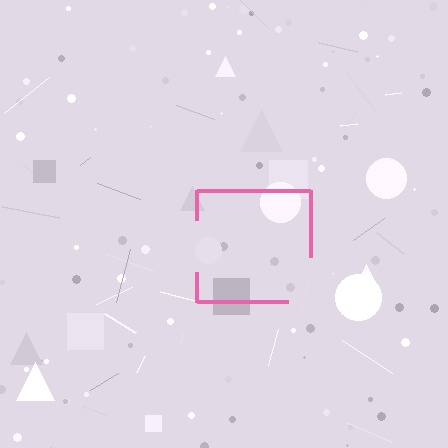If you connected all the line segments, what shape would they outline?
They would outline a square.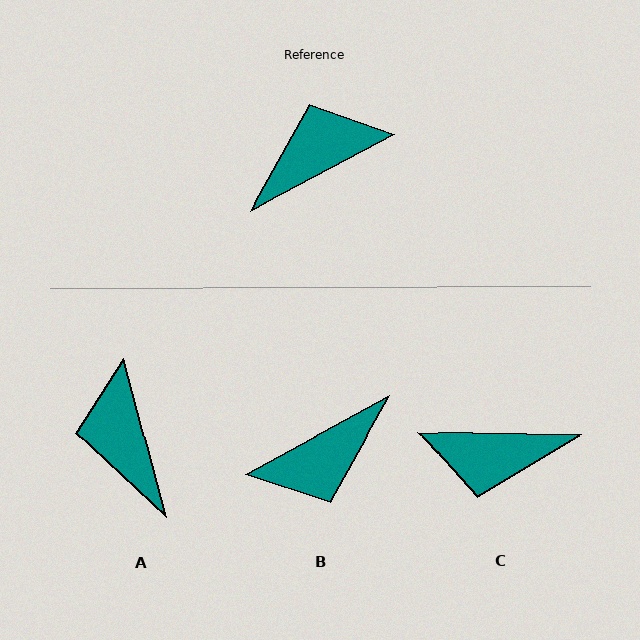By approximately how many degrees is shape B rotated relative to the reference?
Approximately 179 degrees clockwise.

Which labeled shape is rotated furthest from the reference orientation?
B, about 179 degrees away.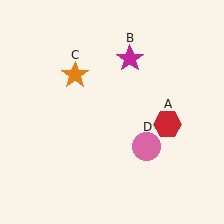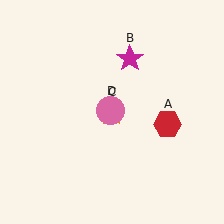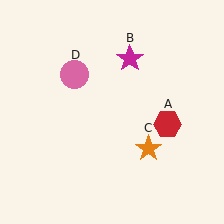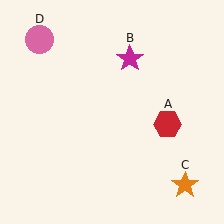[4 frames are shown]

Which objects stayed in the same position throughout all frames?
Red hexagon (object A) and magenta star (object B) remained stationary.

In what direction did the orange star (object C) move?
The orange star (object C) moved down and to the right.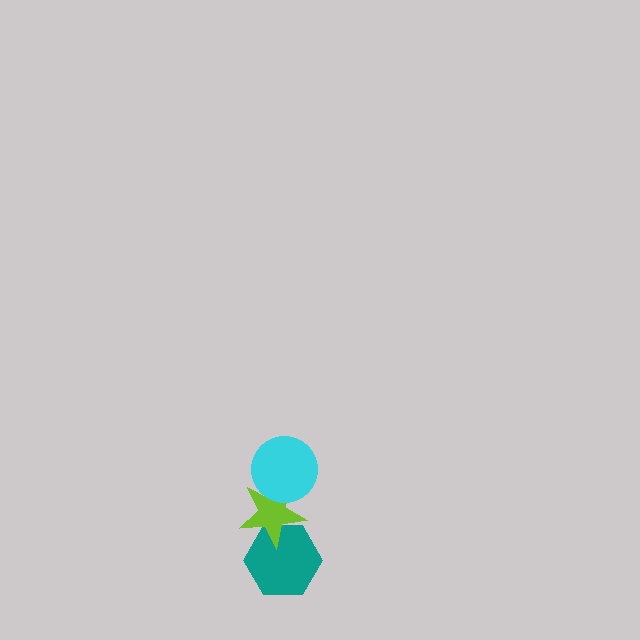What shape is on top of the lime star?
The cyan circle is on top of the lime star.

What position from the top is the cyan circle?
The cyan circle is 1st from the top.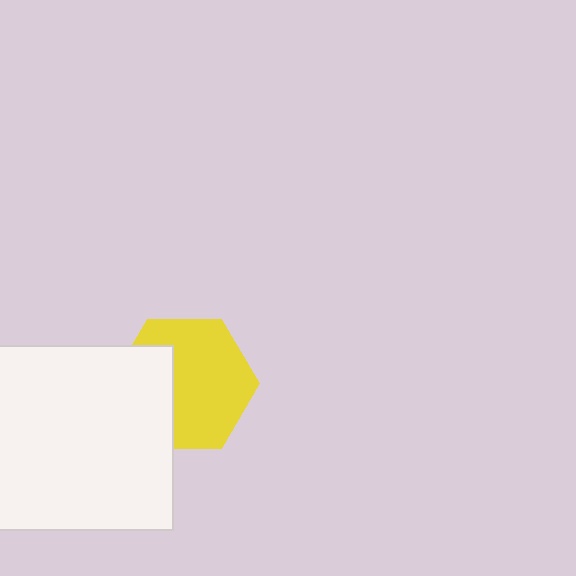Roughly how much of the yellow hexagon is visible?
Most of it is visible (roughly 66%).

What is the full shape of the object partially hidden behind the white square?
The partially hidden object is a yellow hexagon.